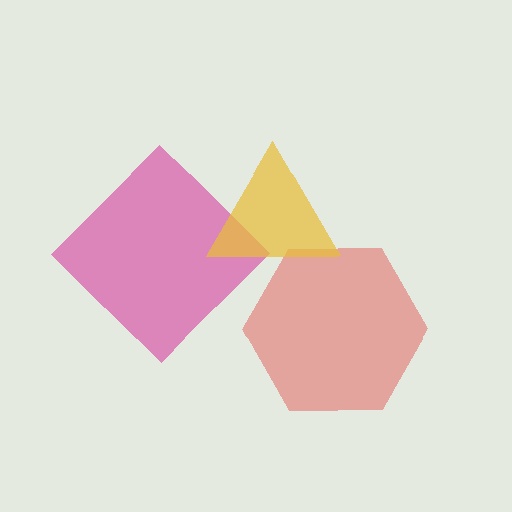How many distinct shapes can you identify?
There are 3 distinct shapes: a magenta diamond, a red hexagon, a yellow triangle.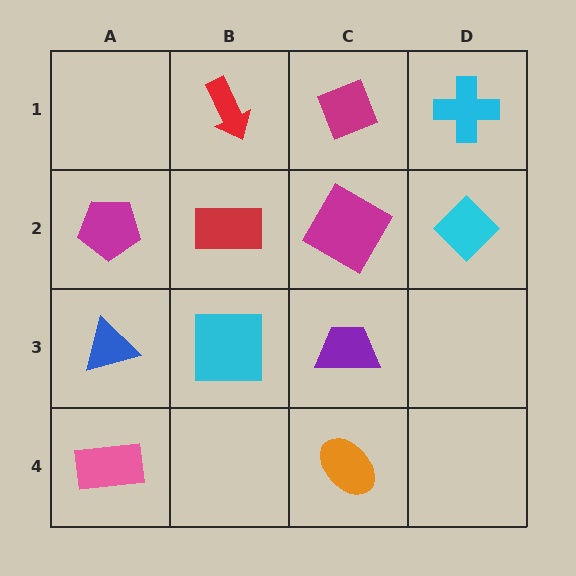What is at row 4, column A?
A pink rectangle.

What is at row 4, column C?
An orange ellipse.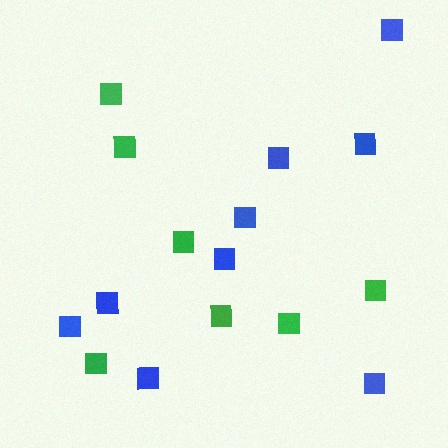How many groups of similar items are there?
There are 2 groups: one group of blue squares (9) and one group of green squares (7).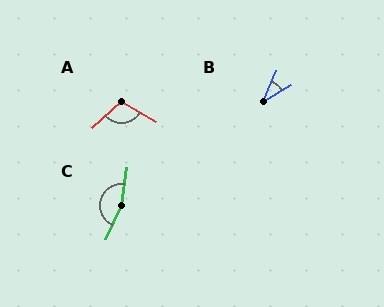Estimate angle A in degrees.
Approximately 107 degrees.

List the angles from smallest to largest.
B (35°), A (107°), C (165°).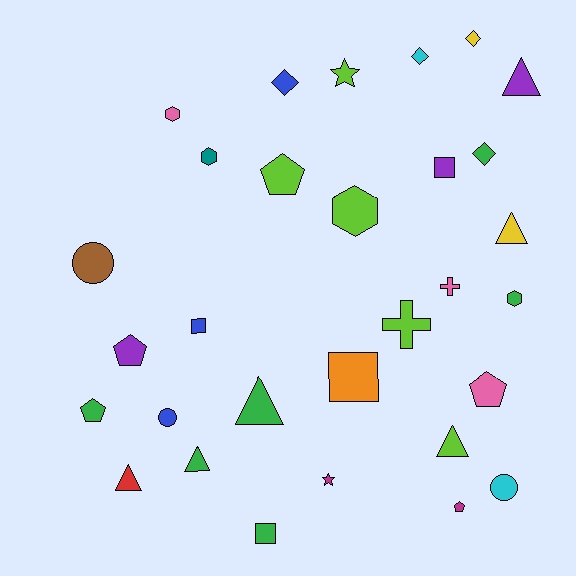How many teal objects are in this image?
There is 1 teal object.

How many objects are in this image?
There are 30 objects.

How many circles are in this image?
There are 3 circles.